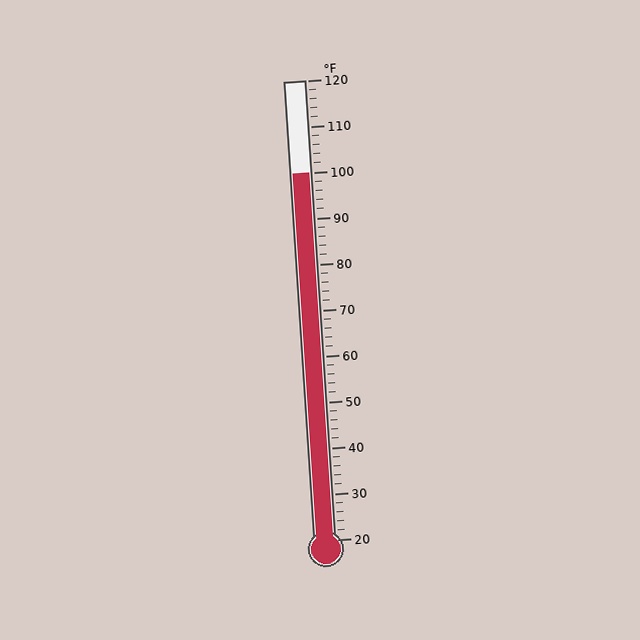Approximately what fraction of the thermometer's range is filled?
The thermometer is filled to approximately 80% of its range.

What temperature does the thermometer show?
The thermometer shows approximately 100°F.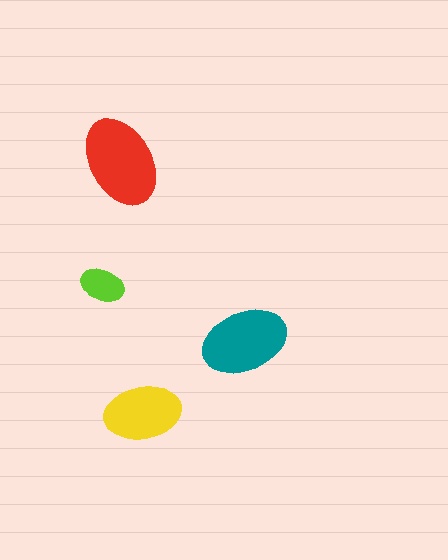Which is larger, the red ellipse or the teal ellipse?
The red one.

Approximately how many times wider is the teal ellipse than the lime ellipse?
About 2 times wider.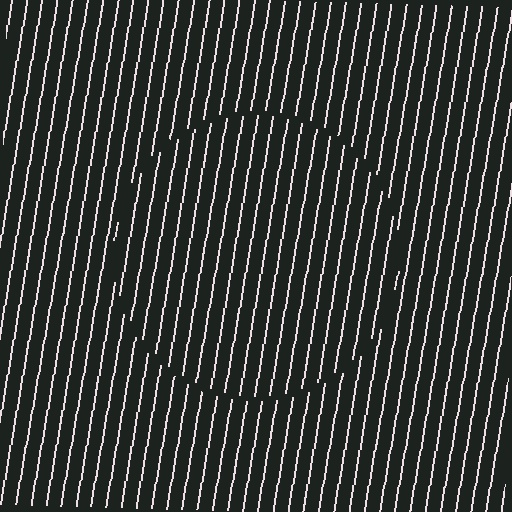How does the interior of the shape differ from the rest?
The interior of the shape contains the same grating, shifted by half a period — the contour is defined by the phase discontinuity where line-ends from the inner and outer gratings abut.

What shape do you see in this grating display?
An illusory circle. The interior of the shape contains the same grating, shifted by half a period — the contour is defined by the phase discontinuity where line-ends from the inner and outer gratings abut.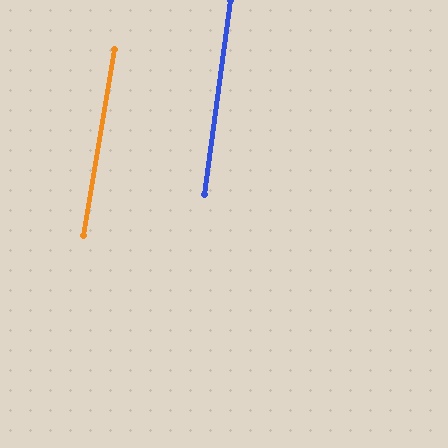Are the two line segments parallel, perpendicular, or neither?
Parallel — their directions differ by only 1.8°.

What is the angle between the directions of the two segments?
Approximately 2 degrees.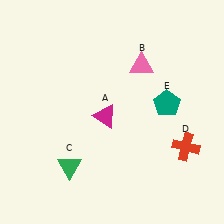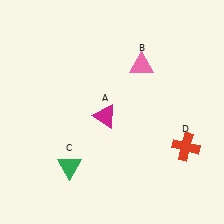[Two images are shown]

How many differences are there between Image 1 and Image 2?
There is 1 difference between the two images.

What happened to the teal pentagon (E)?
The teal pentagon (E) was removed in Image 2. It was in the top-right area of Image 1.